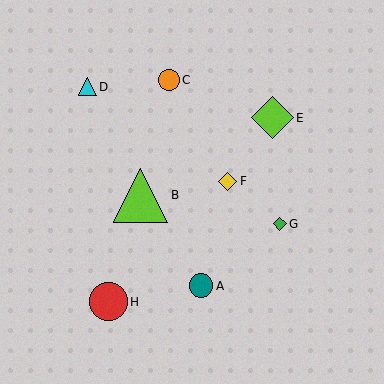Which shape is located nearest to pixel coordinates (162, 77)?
The orange circle (labeled C) at (169, 80) is nearest to that location.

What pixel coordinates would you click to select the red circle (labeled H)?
Click at (109, 302) to select the red circle H.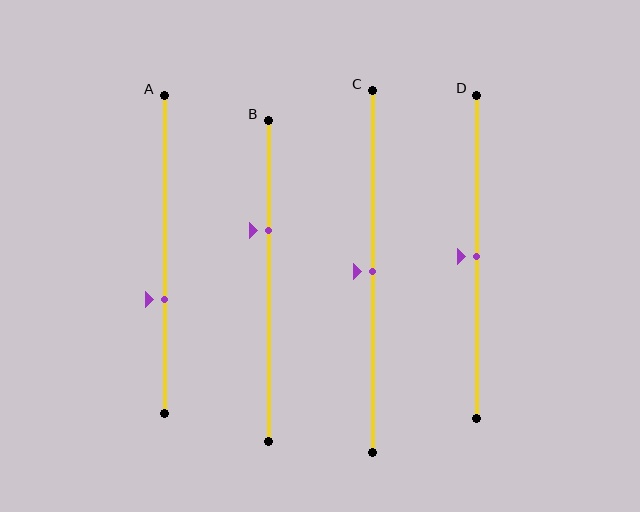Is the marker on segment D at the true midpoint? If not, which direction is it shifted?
Yes, the marker on segment D is at the true midpoint.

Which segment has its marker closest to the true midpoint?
Segment C has its marker closest to the true midpoint.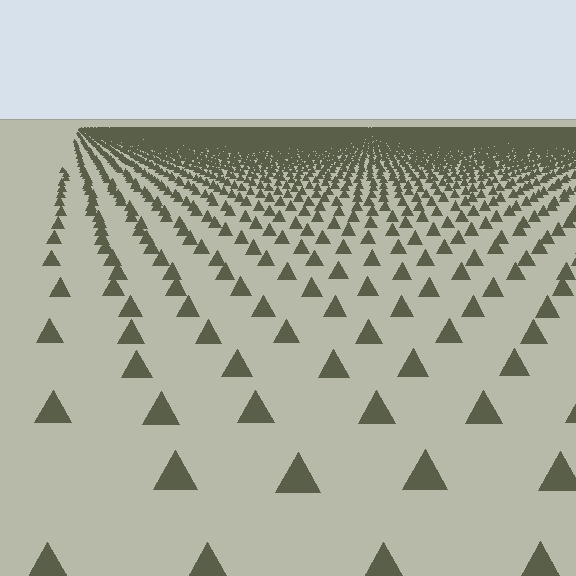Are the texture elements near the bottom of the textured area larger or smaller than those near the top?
Larger. Near the bottom, elements are closer to the viewer and appear at a bigger on-screen size.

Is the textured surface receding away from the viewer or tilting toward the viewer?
The surface is receding away from the viewer. Texture elements get smaller and denser toward the top.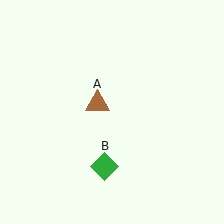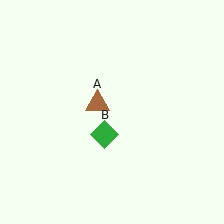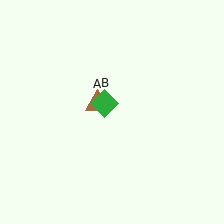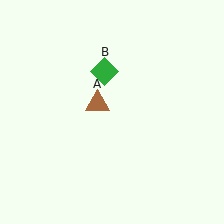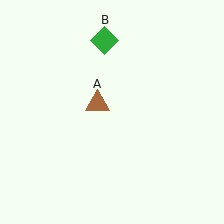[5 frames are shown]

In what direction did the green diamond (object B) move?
The green diamond (object B) moved up.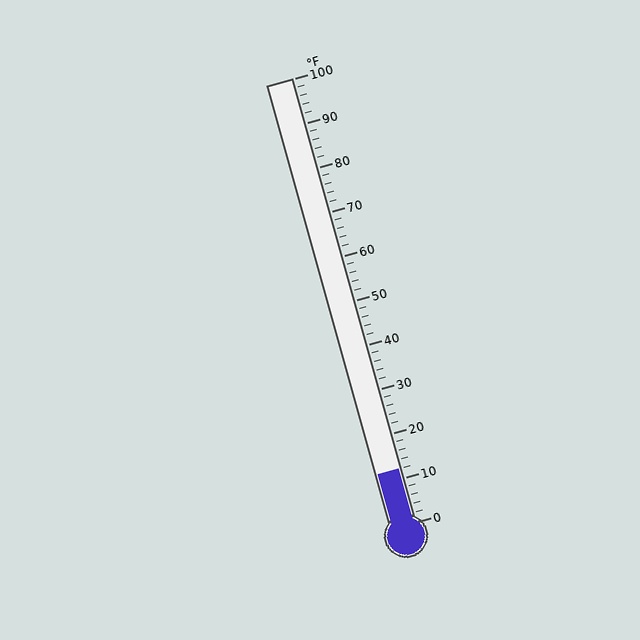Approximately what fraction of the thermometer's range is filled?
The thermometer is filled to approximately 10% of its range.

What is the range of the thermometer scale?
The thermometer scale ranges from 0°F to 100°F.